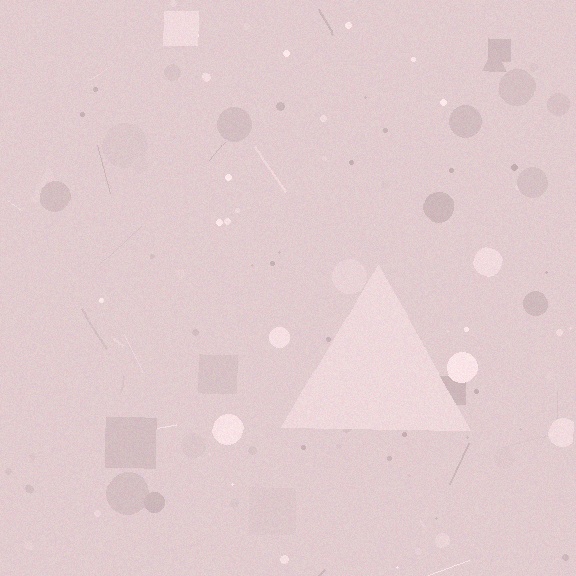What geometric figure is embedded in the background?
A triangle is embedded in the background.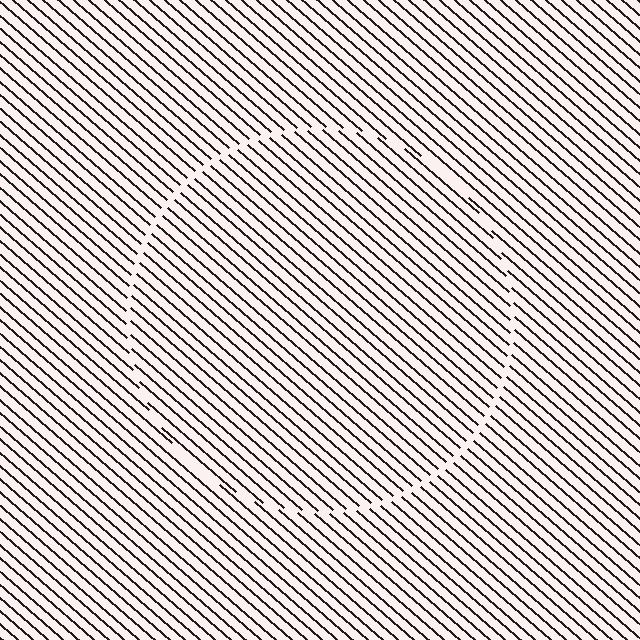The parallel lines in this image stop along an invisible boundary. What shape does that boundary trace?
An illusory circle. The interior of the shape contains the same grating, shifted by half a period — the contour is defined by the phase discontinuity where line-ends from the inner and outer gratings abut.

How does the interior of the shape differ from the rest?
The interior of the shape contains the same grating, shifted by half a period — the contour is defined by the phase discontinuity where line-ends from the inner and outer gratings abut.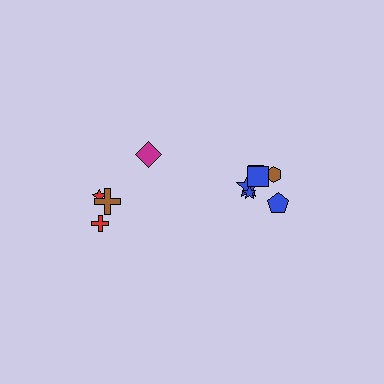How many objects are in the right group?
There are 6 objects.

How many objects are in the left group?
There are 4 objects.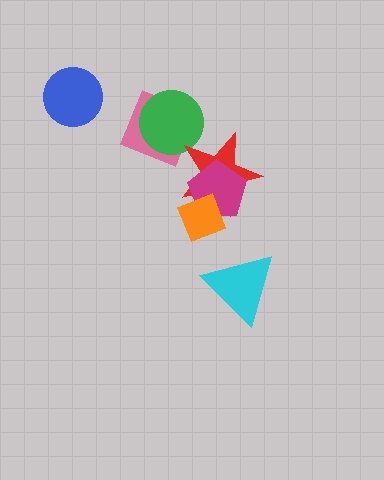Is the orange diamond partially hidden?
No, no other shape covers it.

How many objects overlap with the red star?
3 objects overlap with the red star.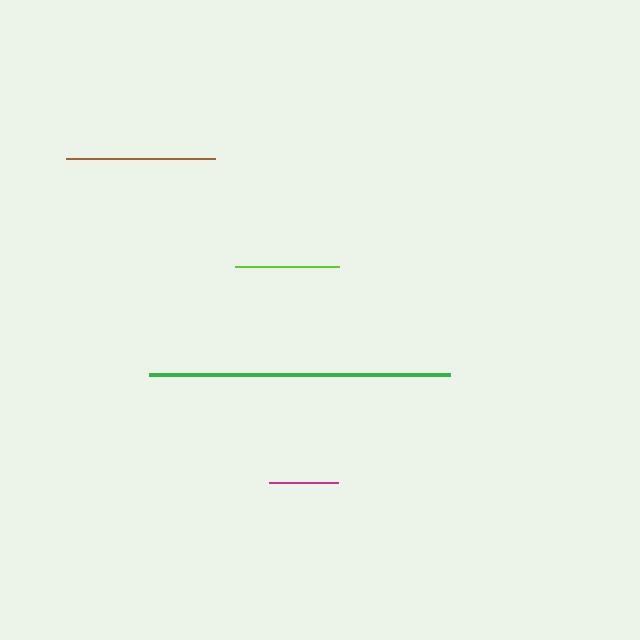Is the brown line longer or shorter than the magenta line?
The brown line is longer than the magenta line.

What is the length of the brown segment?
The brown segment is approximately 149 pixels long.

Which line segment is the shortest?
The magenta line is the shortest at approximately 69 pixels.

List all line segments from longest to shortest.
From longest to shortest: green, brown, lime, magenta.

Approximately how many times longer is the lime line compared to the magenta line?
The lime line is approximately 1.5 times the length of the magenta line.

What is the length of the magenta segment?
The magenta segment is approximately 69 pixels long.